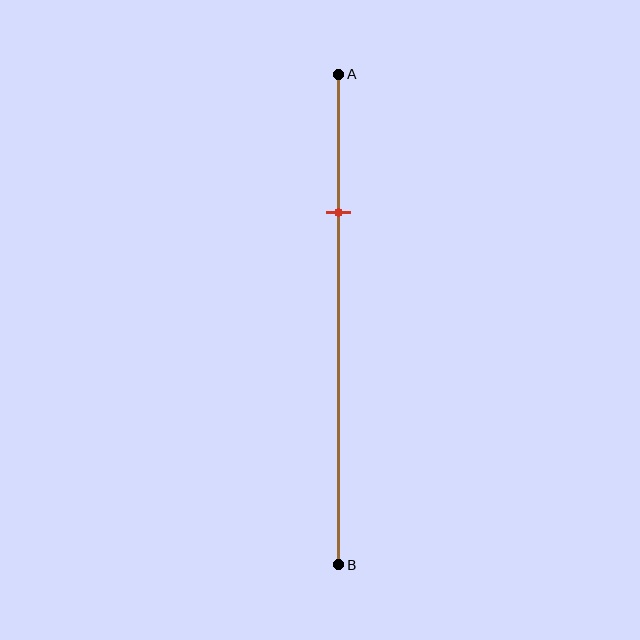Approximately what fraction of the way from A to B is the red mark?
The red mark is approximately 30% of the way from A to B.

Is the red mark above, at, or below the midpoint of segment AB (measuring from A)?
The red mark is above the midpoint of segment AB.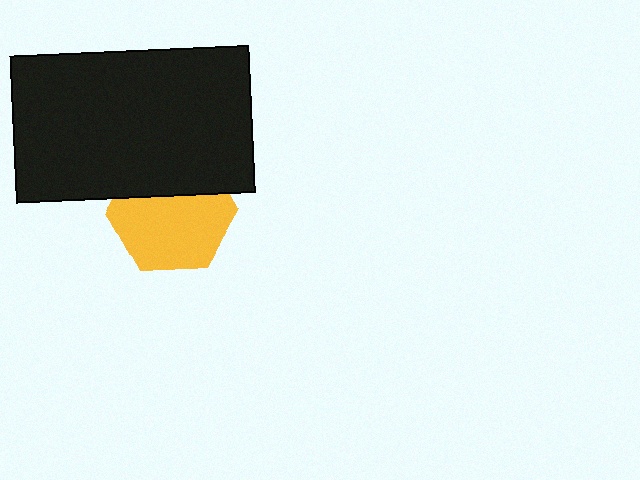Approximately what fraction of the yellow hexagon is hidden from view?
Roughly 34% of the yellow hexagon is hidden behind the black rectangle.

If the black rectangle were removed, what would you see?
You would see the complete yellow hexagon.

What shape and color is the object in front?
The object in front is a black rectangle.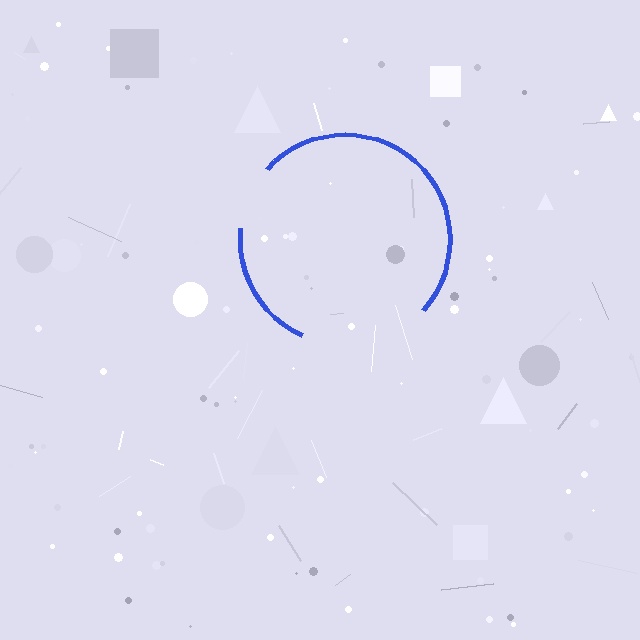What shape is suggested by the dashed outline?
The dashed outline suggests a circle.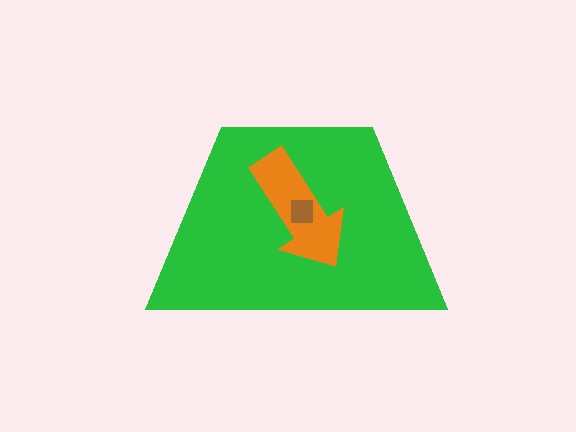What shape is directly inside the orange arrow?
The brown square.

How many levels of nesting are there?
3.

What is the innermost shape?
The brown square.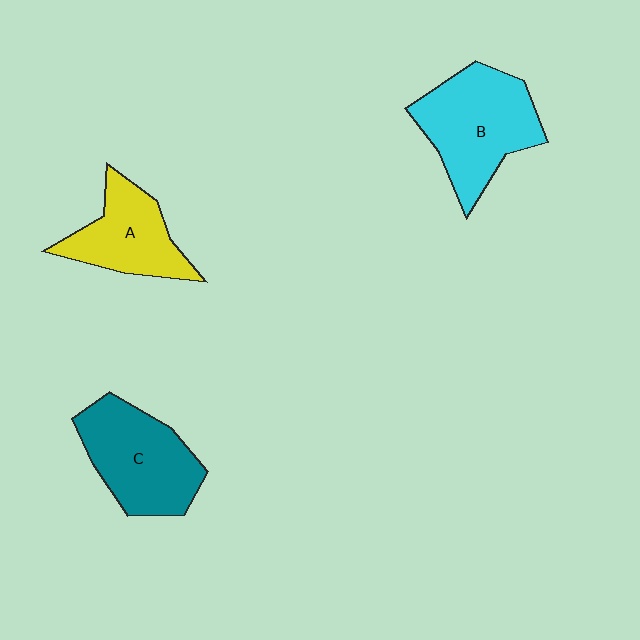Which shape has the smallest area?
Shape A (yellow).